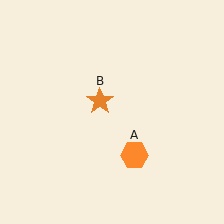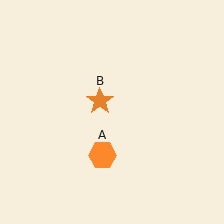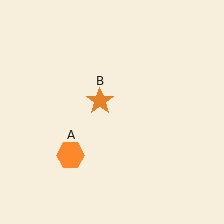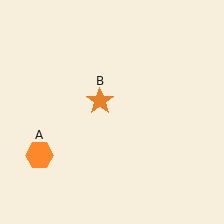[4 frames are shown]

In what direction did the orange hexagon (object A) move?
The orange hexagon (object A) moved left.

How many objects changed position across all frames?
1 object changed position: orange hexagon (object A).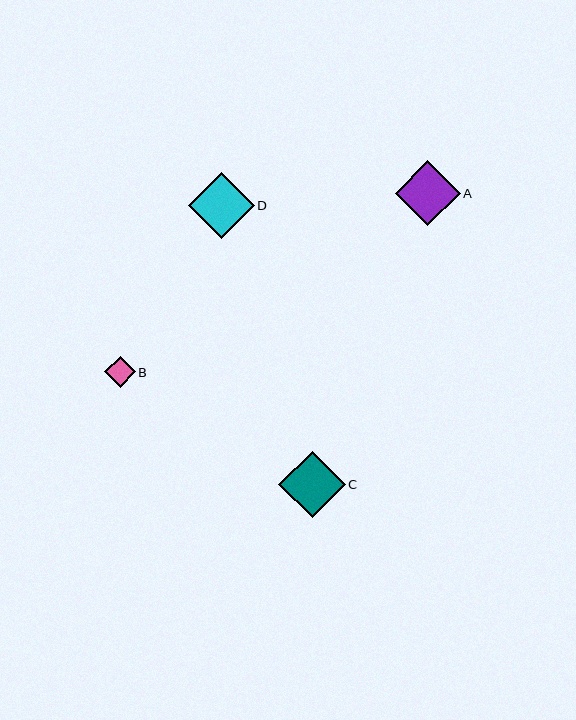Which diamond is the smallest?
Diamond B is the smallest with a size of approximately 30 pixels.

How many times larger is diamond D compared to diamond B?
Diamond D is approximately 2.2 times the size of diamond B.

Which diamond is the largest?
Diamond C is the largest with a size of approximately 67 pixels.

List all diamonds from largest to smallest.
From largest to smallest: C, D, A, B.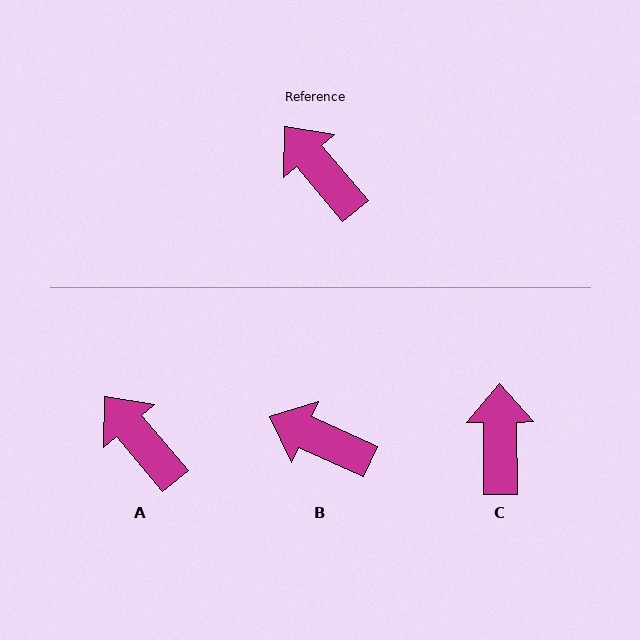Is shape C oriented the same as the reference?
No, it is off by about 40 degrees.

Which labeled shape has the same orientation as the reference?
A.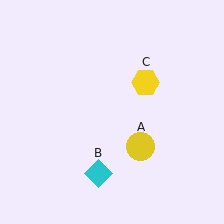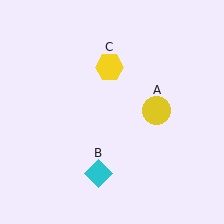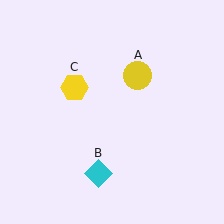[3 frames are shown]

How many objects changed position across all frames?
2 objects changed position: yellow circle (object A), yellow hexagon (object C).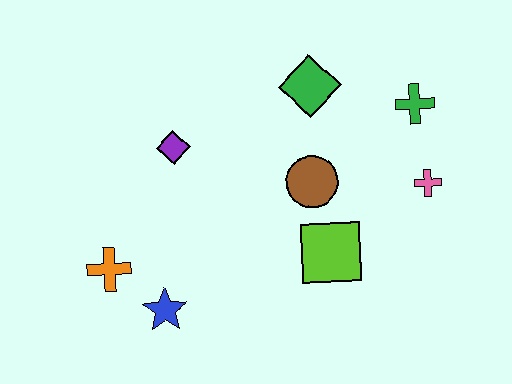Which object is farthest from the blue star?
The green cross is farthest from the blue star.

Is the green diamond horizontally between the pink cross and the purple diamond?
Yes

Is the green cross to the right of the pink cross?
No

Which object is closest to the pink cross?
The green cross is closest to the pink cross.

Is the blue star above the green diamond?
No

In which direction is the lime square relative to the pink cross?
The lime square is to the left of the pink cross.